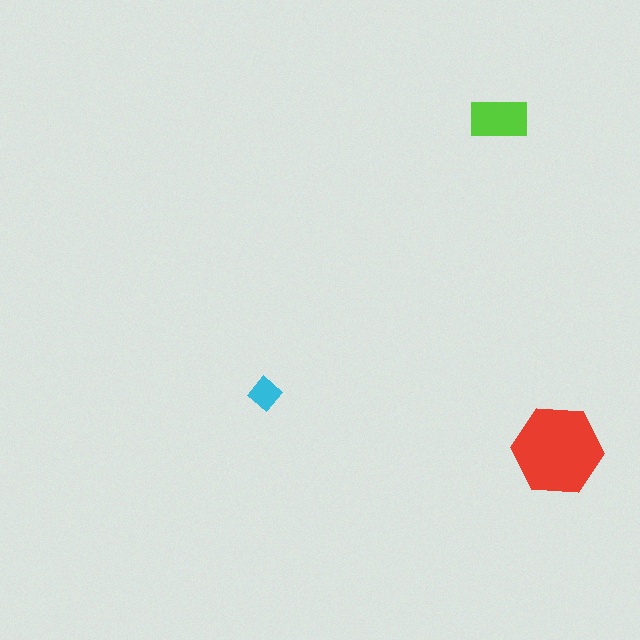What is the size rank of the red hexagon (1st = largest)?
1st.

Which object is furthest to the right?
The red hexagon is rightmost.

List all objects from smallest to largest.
The cyan diamond, the lime rectangle, the red hexagon.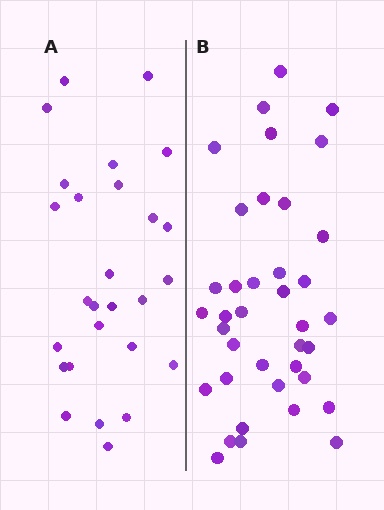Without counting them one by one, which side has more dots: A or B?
Region B (the right region) has more dots.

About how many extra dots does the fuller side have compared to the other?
Region B has roughly 12 or so more dots than region A.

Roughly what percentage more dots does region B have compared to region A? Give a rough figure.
About 40% more.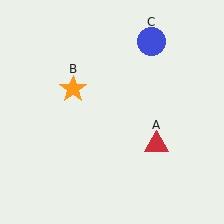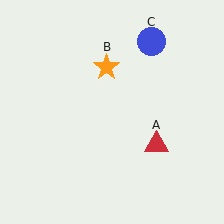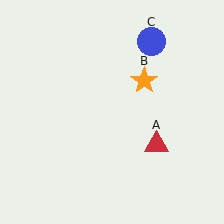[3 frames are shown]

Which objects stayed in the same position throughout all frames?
Red triangle (object A) and blue circle (object C) remained stationary.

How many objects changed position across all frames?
1 object changed position: orange star (object B).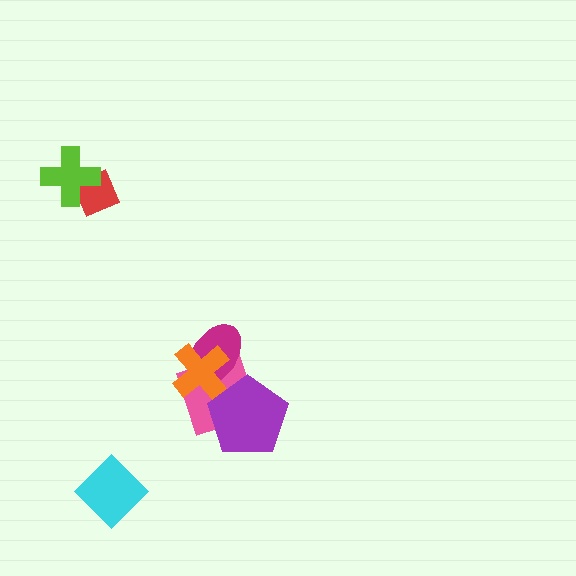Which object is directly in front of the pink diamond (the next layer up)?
The magenta ellipse is directly in front of the pink diamond.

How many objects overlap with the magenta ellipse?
2 objects overlap with the magenta ellipse.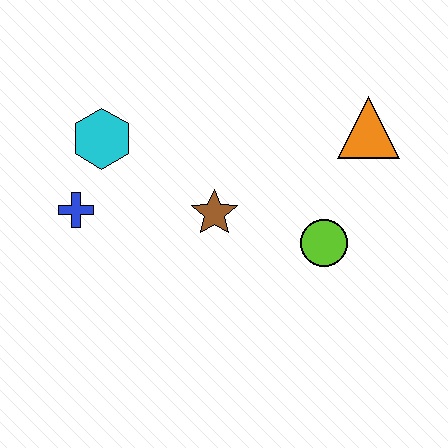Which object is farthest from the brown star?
The orange triangle is farthest from the brown star.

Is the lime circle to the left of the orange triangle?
Yes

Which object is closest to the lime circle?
The brown star is closest to the lime circle.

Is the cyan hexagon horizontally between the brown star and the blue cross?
Yes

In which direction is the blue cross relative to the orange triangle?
The blue cross is to the left of the orange triangle.